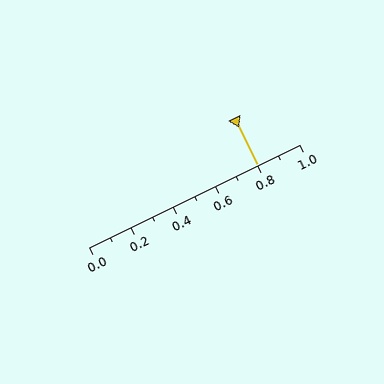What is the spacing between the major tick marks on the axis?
The major ticks are spaced 0.2 apart.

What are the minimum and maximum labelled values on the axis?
The axis runs from 0.0 to 1.0.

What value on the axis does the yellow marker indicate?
The marker indicates approximately 0.8.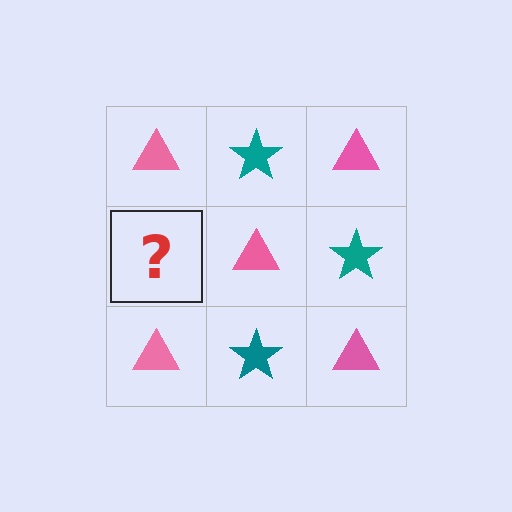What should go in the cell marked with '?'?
The missing cell should contain a teal star.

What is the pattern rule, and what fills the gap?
The rule is that it alternates pink triangle and teal star in a checkerboard pattern. The gap should be filled with a teal star.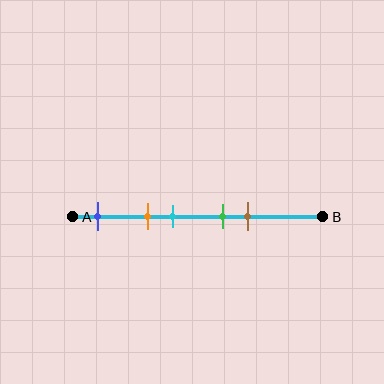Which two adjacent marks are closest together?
The green and brown marks are the closest adjacent pair.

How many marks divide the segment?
There are 5 marks dividing the segment.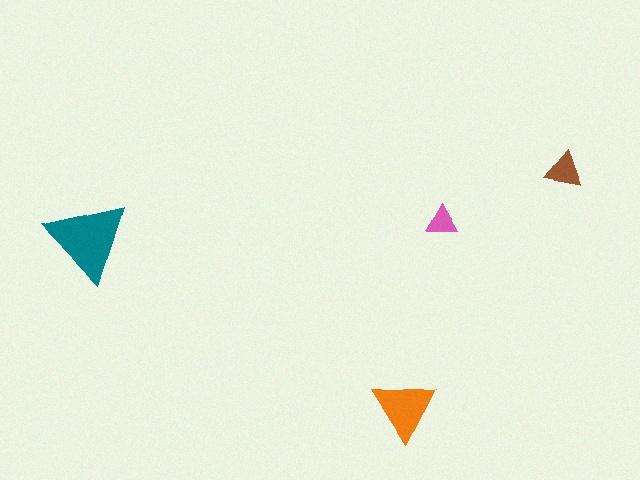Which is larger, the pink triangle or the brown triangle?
The brown one.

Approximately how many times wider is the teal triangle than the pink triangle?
About 2.5 times wider.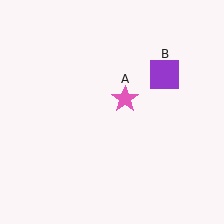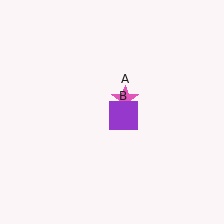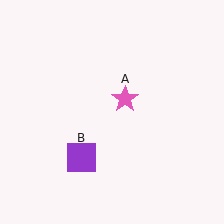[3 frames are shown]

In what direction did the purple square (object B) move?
The purple square (object B) moved down and to the left.